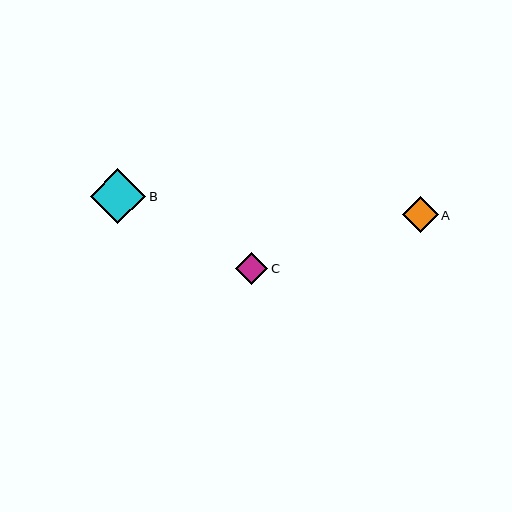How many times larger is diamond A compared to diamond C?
Diamond A is approximately 1.1 times the size of diamond C.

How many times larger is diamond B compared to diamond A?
Diamond B is approximately 1.5 times the size of diamond A.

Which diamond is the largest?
Diamond B is the largest with a size of approximately 55 pixels.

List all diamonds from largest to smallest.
From largest to smallest: B, A, C.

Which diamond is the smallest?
Diamond C is the smallest with a size of approximately 32 pixels.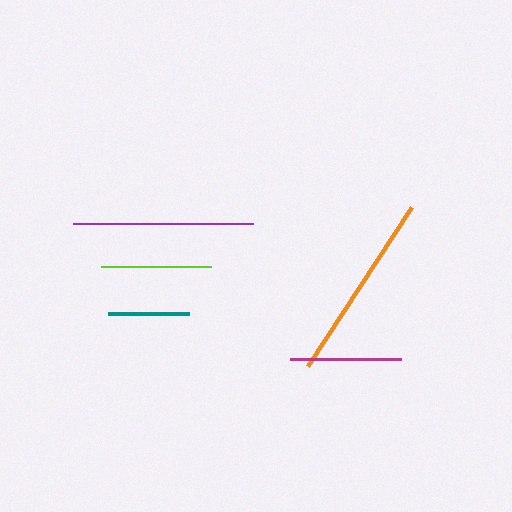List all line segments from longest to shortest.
From longest to shortest: orange, purple, magenta, lime, teal.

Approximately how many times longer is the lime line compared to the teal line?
The lime line is approximately 1.3 times the length of the teal line.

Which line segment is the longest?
The orange line is the longest at approximately 190 pixels.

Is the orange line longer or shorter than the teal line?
The orange line is longer than the teal line.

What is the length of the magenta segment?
The magenta segment is approximately 112 pixels long.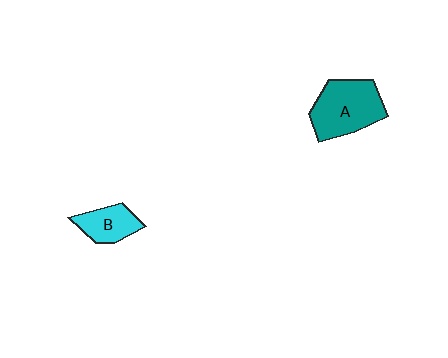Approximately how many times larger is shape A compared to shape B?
Approximately 1.8 times.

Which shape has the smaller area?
Shape B (cyan).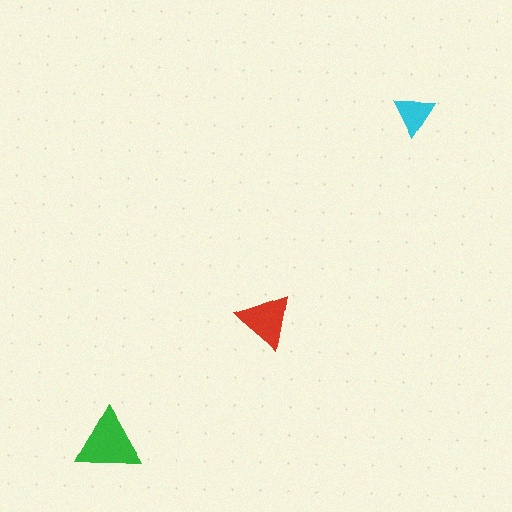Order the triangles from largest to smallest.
the green one, the red one, the cyan one.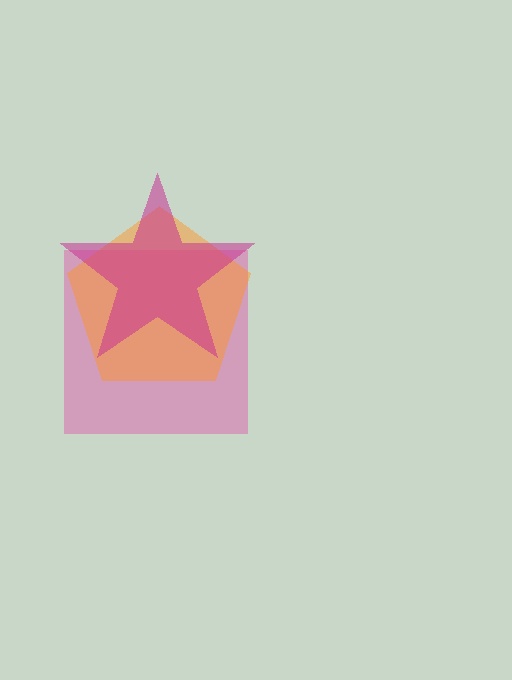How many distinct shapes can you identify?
There are 3 distinct shapes: a pink square, an orange pentagon, a magenta star.